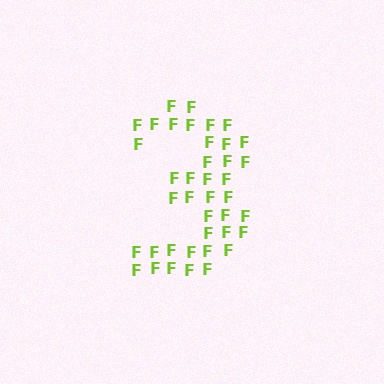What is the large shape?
The large shape is the digit 3.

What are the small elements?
The small elements are letter F's.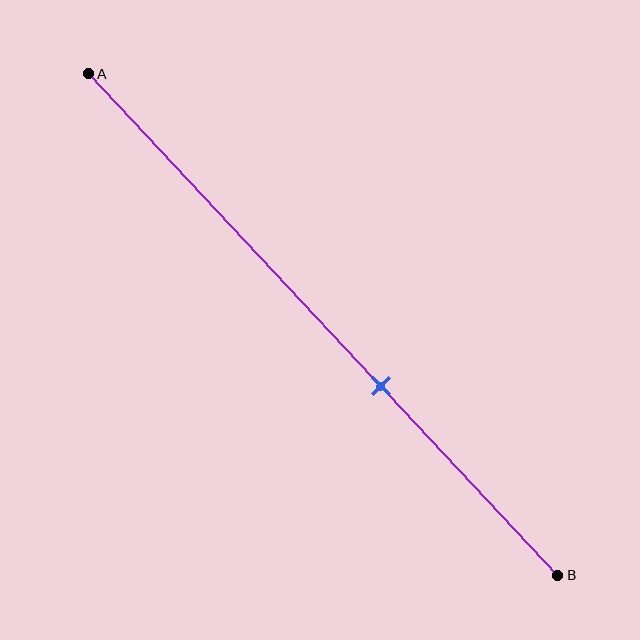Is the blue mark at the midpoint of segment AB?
No, the mark is at about 60% from A, not at the 50% midpoint.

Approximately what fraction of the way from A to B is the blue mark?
The blue mark is approximately 60% of the way from A to B.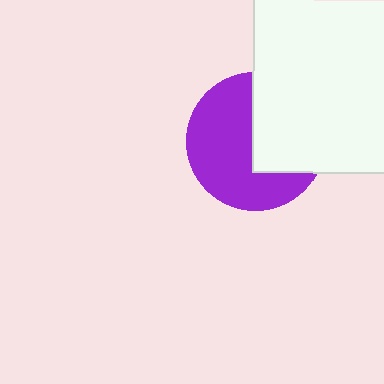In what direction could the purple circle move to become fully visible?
The purple circle could move left. That would shift it out from behind the white square entirely.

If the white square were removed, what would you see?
You would see the complete purple circle.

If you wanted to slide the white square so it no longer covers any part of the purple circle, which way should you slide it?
Slide it right — that is the most direct way to separate the two shapes.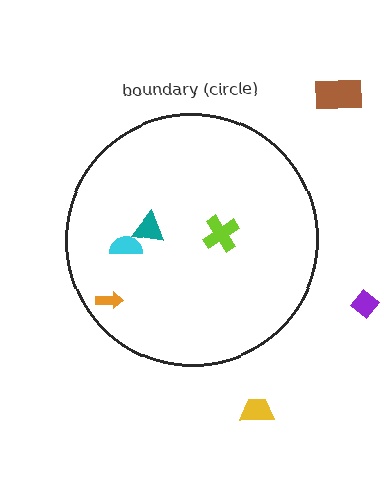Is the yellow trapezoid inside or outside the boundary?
Outside.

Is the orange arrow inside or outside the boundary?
Inside.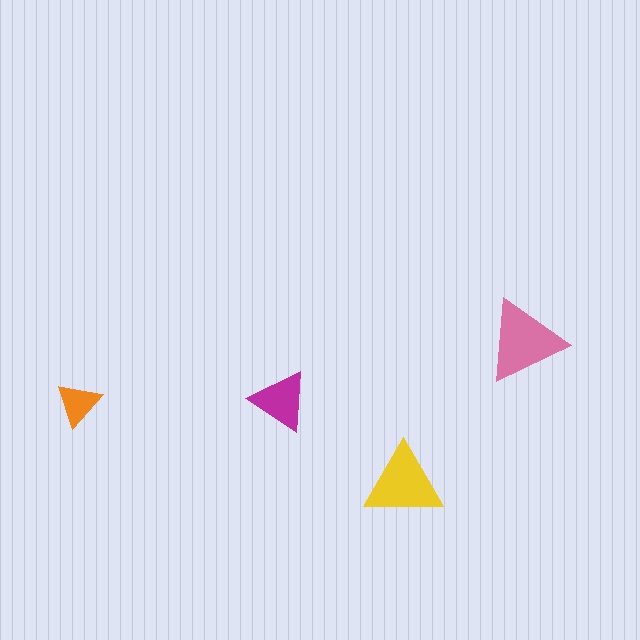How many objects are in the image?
There are 4 objects in the image.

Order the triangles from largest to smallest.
the pink one, the yellow one, the magenta one, the orange one.